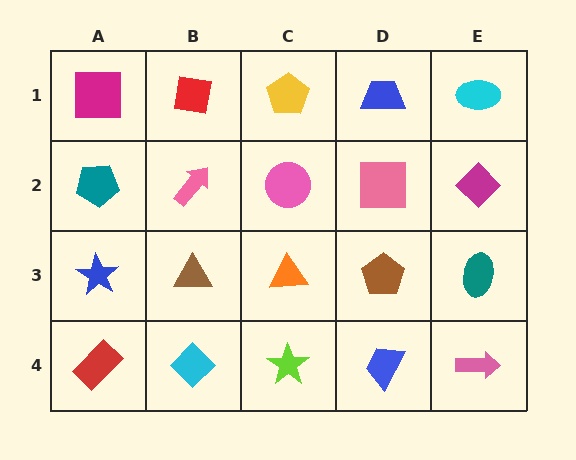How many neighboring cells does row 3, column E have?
3.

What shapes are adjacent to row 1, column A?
A teal pentagon (row 2, column A), a red square (row 1, column B).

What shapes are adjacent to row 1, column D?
A pink square (row 2, column D), a yellow pentagon (row 1, column C), a cyan ellipse (row 1, column E).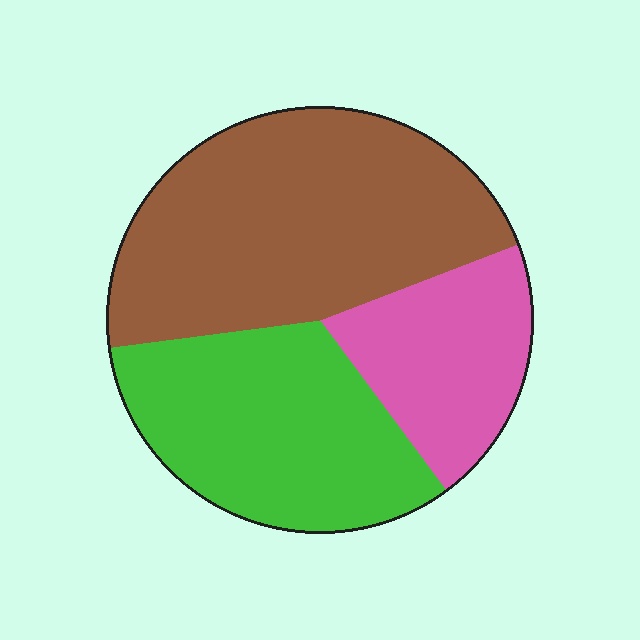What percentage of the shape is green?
Green takes up about one third (1/3) of the shape.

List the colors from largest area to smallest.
From largest to smallest: brown, green, pink.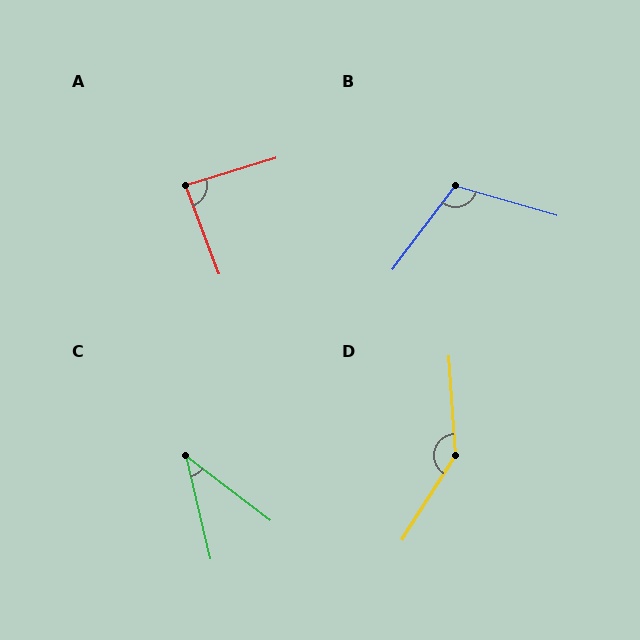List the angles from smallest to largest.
C (39°), A (86°), B (111°), D (144°).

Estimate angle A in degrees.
Approximately 86 degrees.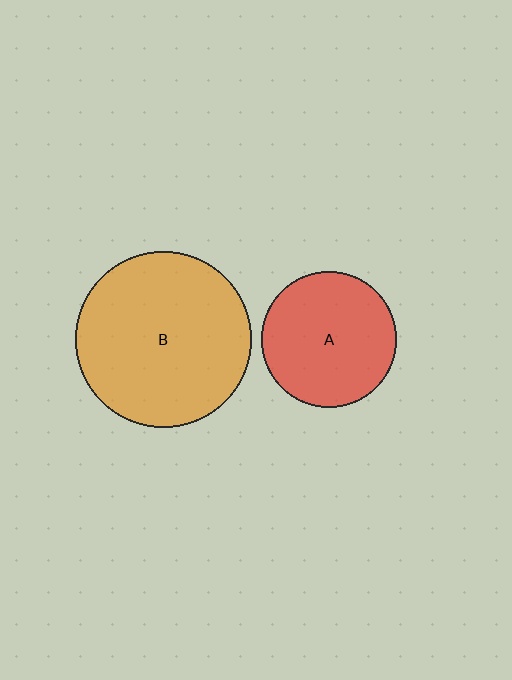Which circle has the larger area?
Circle B (orange).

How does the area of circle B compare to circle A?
Approximately 1.7 times.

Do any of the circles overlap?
No, none of the circles overlap.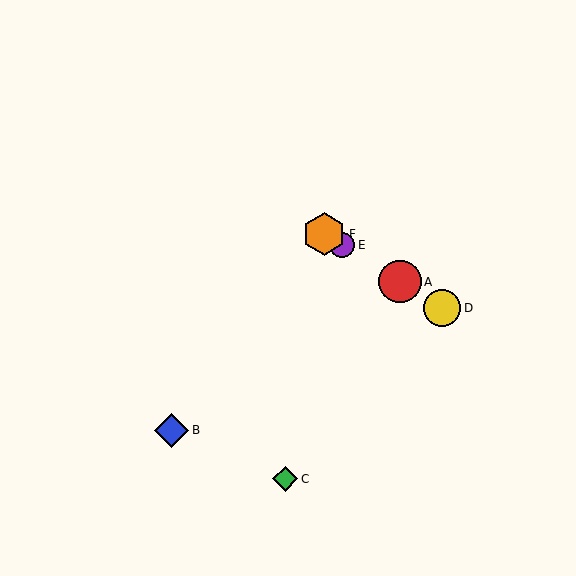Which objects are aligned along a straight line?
Objects A, D, E, F are aligned along a straight line.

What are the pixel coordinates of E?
Object E is at (342, 245).